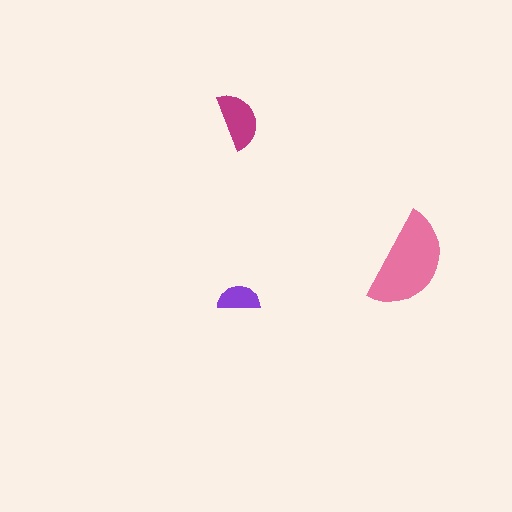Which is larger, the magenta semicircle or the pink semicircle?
The pink one.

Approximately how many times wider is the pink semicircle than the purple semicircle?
About 2.5 times wider.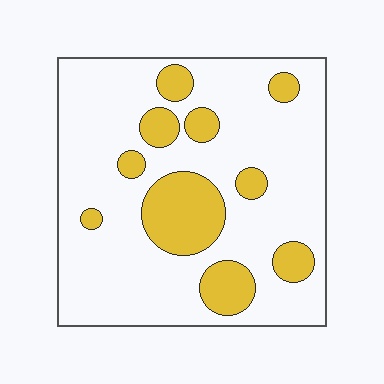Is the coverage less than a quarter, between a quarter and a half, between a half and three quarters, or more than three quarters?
Less than a quarter.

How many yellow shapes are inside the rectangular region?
10.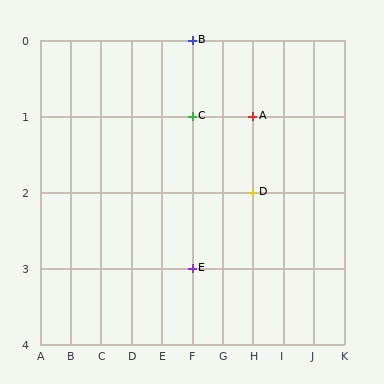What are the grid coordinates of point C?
Point C is at grid coordinates (F, 1).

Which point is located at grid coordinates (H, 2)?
Point D is at (H, 2).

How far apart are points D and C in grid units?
Points D and C are 2 columns and 1 row apart (about 2.2 grid units diagonally).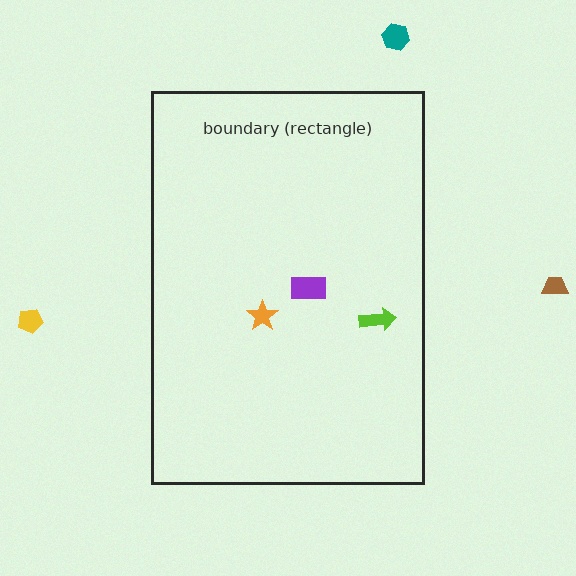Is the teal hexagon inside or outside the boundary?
Outside.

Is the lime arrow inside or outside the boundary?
Inside.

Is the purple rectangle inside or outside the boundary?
Inside.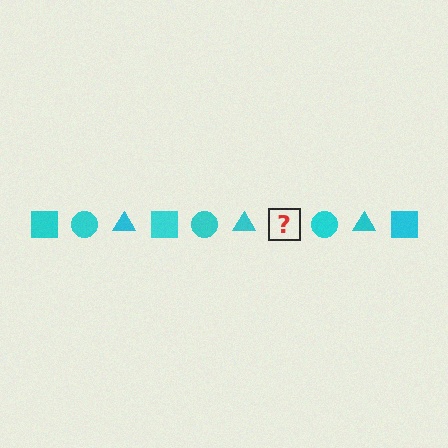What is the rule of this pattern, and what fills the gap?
The rule is that the pattern cycles through square, circle, triangle shapes in cyan. The gap should be filled with a cyan square.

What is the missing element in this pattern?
The missing element is a cyan square.